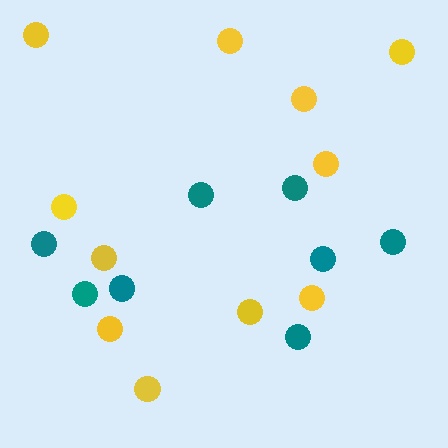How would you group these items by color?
There are 2 groups: one group of yellow circles (11) and one group of teal circles (8).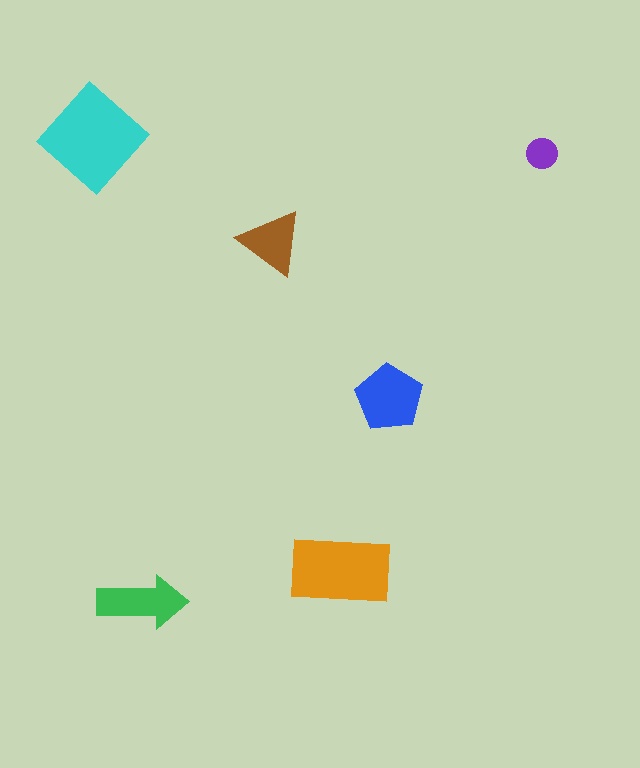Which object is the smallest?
The purple circle.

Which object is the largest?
The cyan diamond.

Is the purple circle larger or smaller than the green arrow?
Smaller.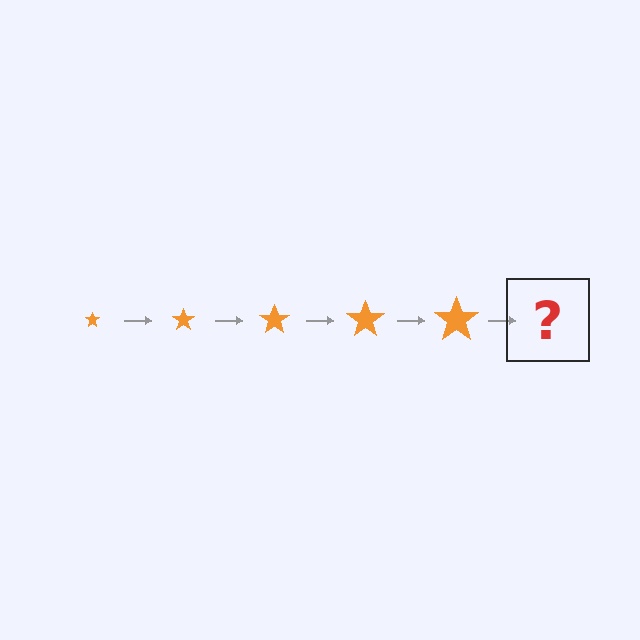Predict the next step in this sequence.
The next step is an orange star, larger than the previous one.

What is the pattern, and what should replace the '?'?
The pattern is that the star gets progressively larger each step. The '?' should be an orange star, larger than the previous one.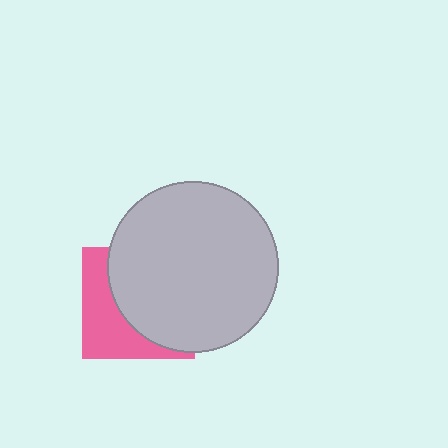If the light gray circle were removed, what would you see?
You would see the complete pink square.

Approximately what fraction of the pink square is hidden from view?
Roughly 61% of the pink square is hidden behind the light gray circle.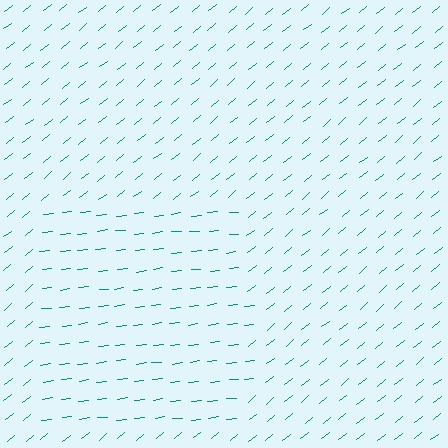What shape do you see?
I see a rectangle.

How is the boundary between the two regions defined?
The boundary is defined purely by a change in line orientation (approximately 32 degrees difference). All lines are the same color and thickness.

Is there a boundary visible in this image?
Yes, there is a texture boundary formed by a change in line orientation.